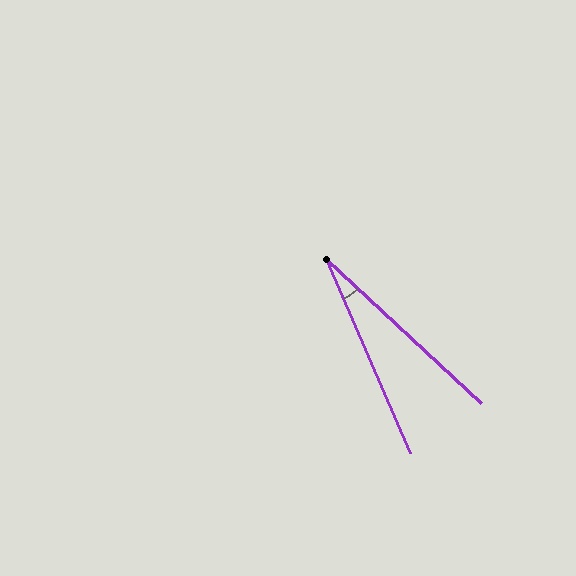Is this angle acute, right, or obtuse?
It is acute.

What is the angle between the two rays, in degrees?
Approximately 24 degrees.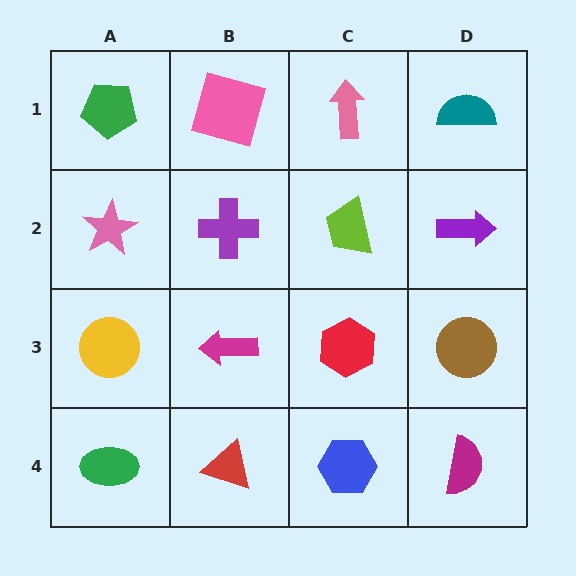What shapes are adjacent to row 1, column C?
A lime trapezoid (row 2, column C), a pink square (row 1, column B), a teal semicircle (row 1, column D).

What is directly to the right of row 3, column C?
A brown circle.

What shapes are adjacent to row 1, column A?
A pink star (row 2, column A), a pink square (row 1, column B).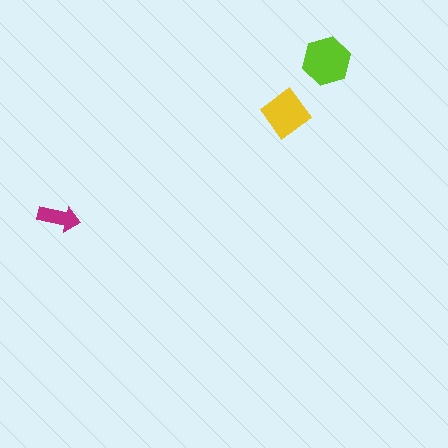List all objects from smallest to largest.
The magenta arrow, the yellow diamond, the lime hexagon.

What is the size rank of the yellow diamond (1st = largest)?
2nd.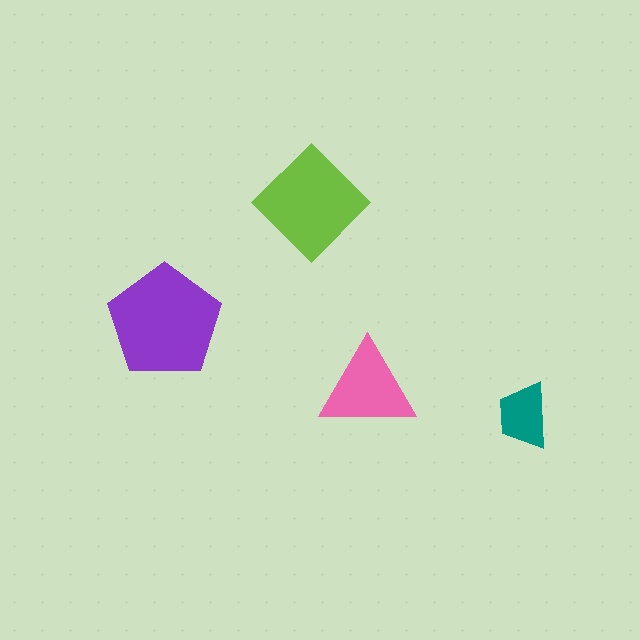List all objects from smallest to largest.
The teal trapezoid, the pink triangle, the lime diamond, the purple pentagon.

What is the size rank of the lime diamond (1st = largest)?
2nd.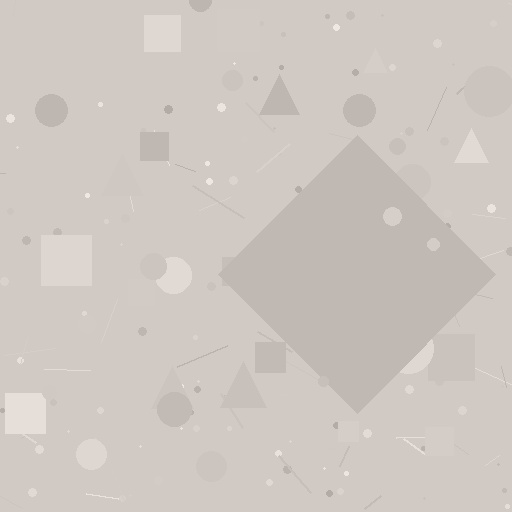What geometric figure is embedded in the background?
A diamond is embedded in the background.